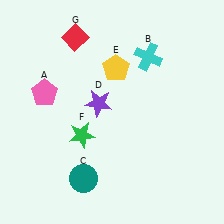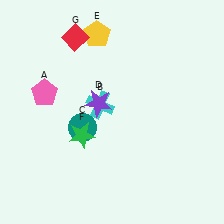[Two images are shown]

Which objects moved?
The objects that moved are: the cyan cross (B), the teal circle (C), the yellow pentagon (E).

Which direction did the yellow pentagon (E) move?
The yellow pentagon (E) moved up.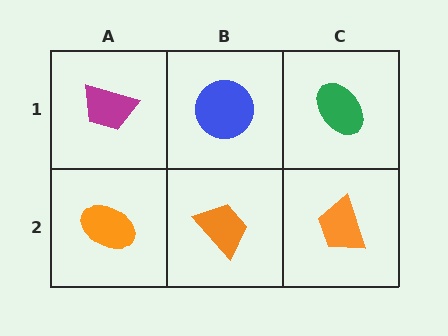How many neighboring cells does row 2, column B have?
3.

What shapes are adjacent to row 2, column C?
A green ellipse (row 1, column C), an orange trapezoid (row 2, column B).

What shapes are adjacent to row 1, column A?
An orange ellipse (row 2, column A), a blue circle (row 1, column B).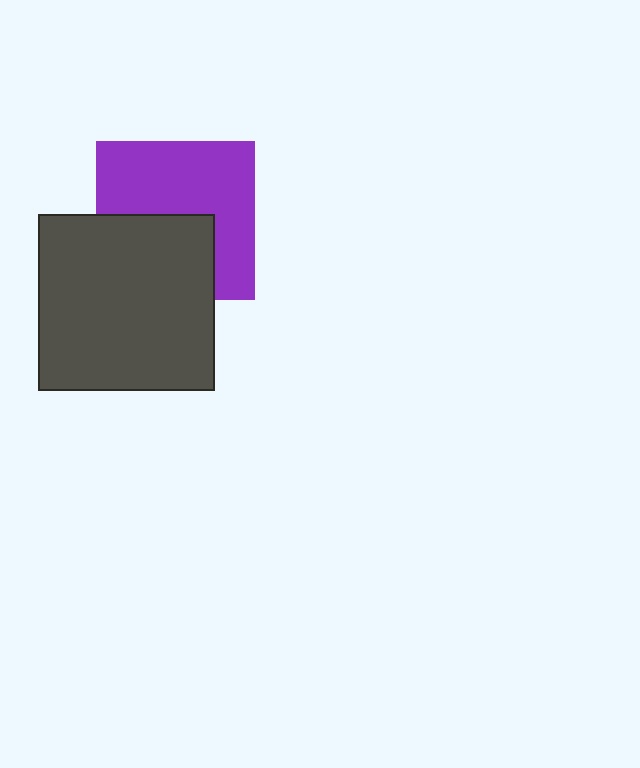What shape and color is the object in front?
The object in front is a dark gray square.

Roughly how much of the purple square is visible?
About half of it is visible (roughly 59%).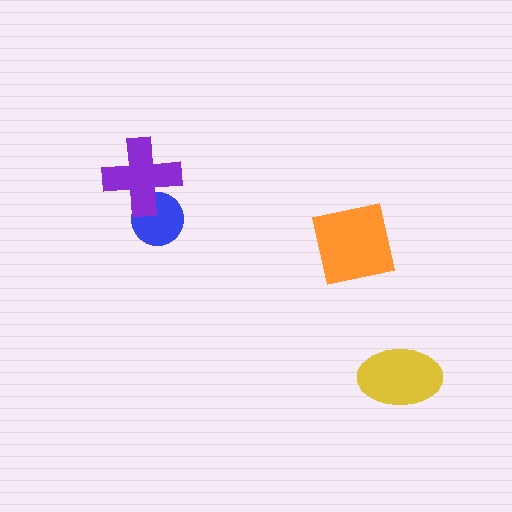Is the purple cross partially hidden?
No, no other shape covers it.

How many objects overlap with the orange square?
0 objects overlap with the orange square.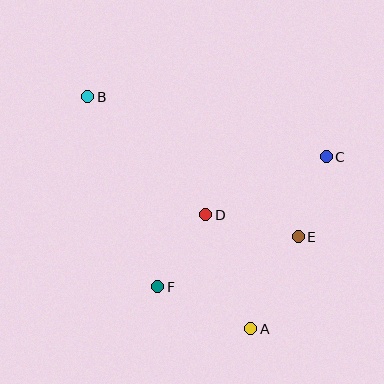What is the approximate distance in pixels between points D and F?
The distance between D and F is approximately 87 pixels.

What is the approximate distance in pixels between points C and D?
The distance between C and D is approximately 133 pixels.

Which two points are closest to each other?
Points C and E are closest to each other.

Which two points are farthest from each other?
Points A and B are farthest from each other.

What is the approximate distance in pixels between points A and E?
The distance between A and E is approximately 104 pixels.